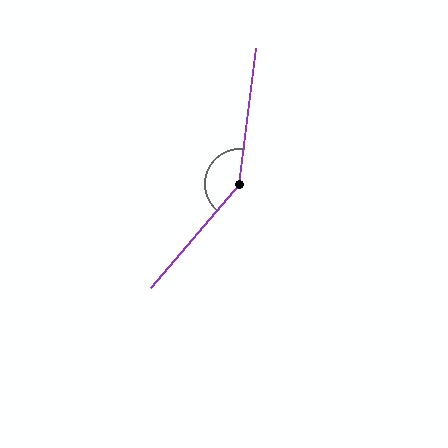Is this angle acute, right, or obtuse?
It is obtuse.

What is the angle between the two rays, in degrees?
Approximately 146 degrees.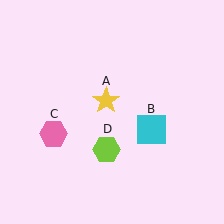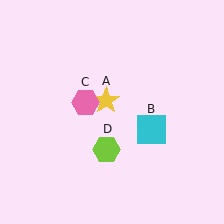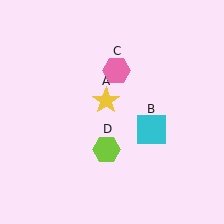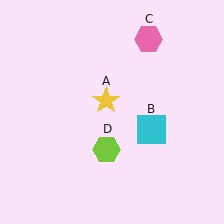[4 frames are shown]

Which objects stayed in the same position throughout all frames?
Yellow star (object A) and cyan square (object B) and lime hexagon (object D) remained stationary.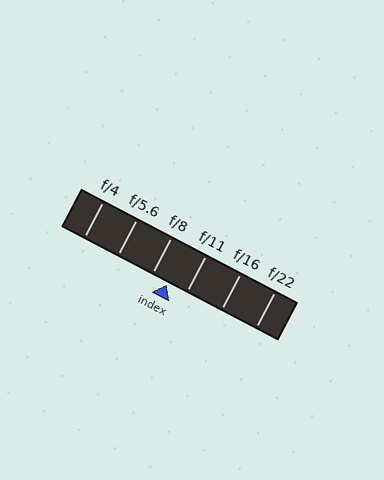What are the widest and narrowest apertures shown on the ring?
The widest aperture shown is f/4 and the narrowest is f/22.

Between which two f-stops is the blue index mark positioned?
The index mark is between f/8 and f/11.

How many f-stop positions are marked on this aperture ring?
There are 6 f-stop positions marked.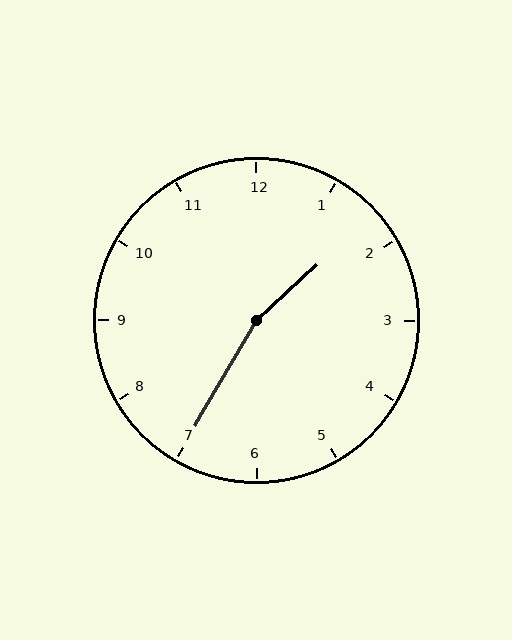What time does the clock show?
1:35.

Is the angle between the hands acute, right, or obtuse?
It is obtuse.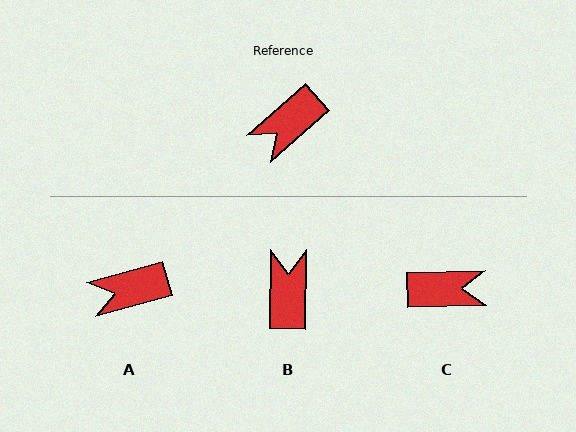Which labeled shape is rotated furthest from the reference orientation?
C, about 140 degrees away.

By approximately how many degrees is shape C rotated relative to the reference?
Approximately 140 degrees counter-clockwise.